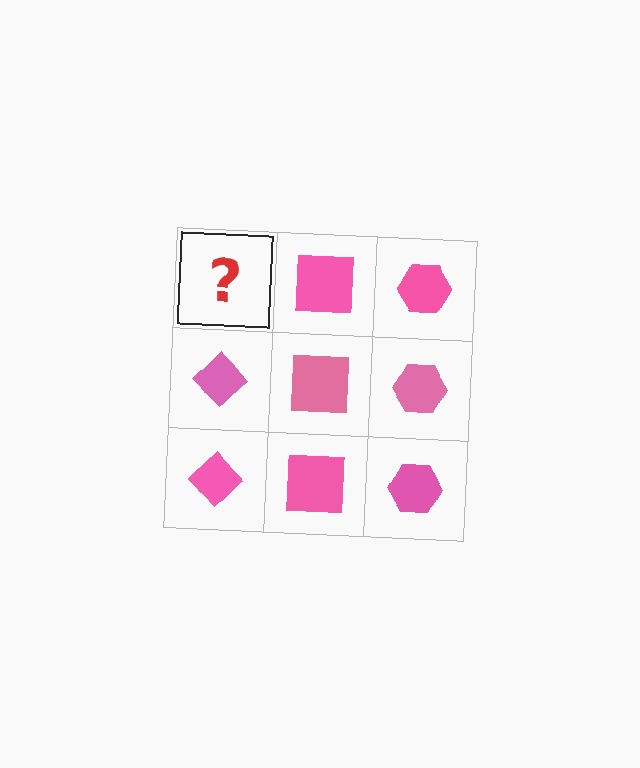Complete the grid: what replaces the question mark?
The question mark should be replaced with a pink diamond.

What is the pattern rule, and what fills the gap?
The rule is that each column has a consistent shape. The gap should be filled with a pink diamond.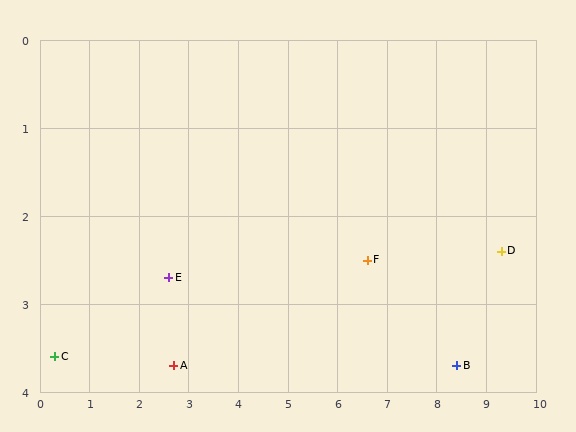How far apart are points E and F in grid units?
Points E and F are about 4.0 grid units apart.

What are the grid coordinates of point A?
Point A is at approximately (2.7, 3.7).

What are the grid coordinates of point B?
Point B is at approximately (8.4, 3.7).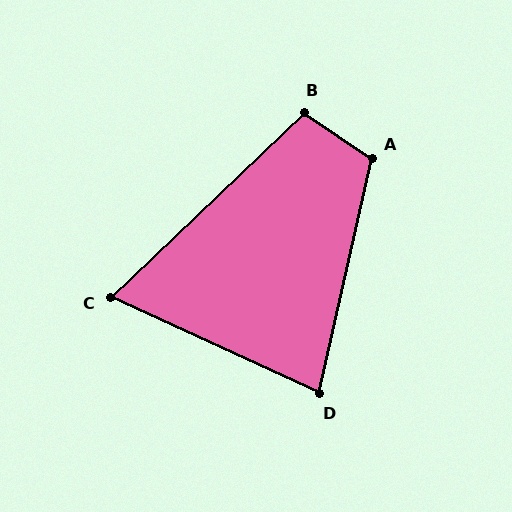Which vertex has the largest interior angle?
A, at approximately 112 degrees.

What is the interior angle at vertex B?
Approximately 102 degrees (obtuse).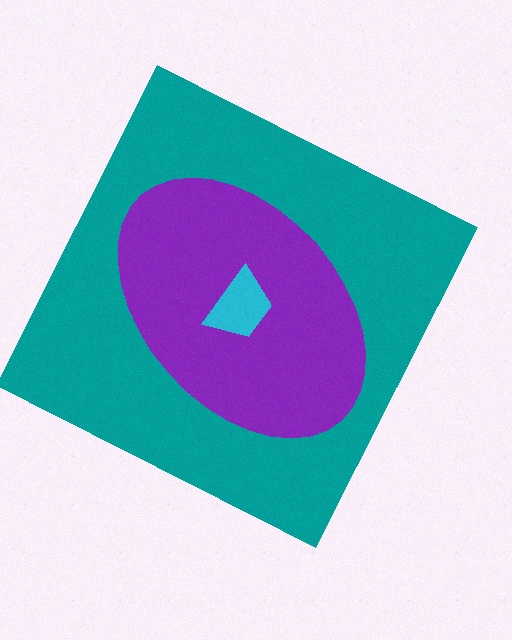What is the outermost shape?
The teal square.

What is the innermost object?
The cyan trapezoid.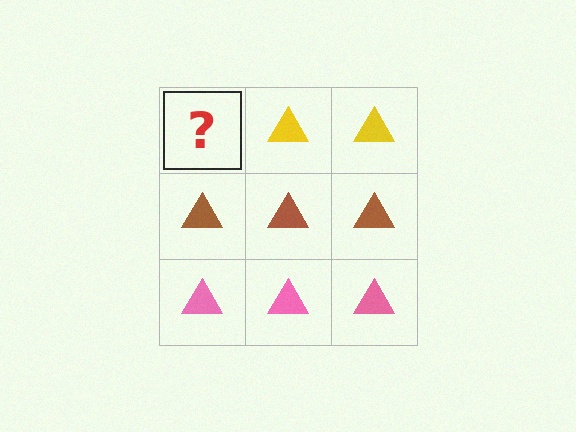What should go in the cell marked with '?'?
The missing cell should contain a yellow triangle.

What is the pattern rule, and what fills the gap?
The rule is that each row has a consistent color. The gap should be filled with a yellow triangle.